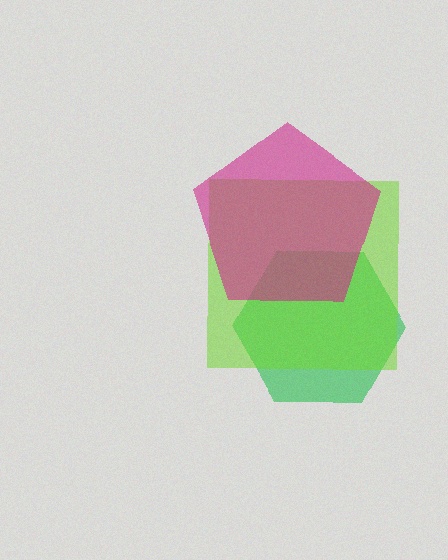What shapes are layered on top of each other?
The layered shapes are: a green hexagon, a lime square, a magenta pentagon.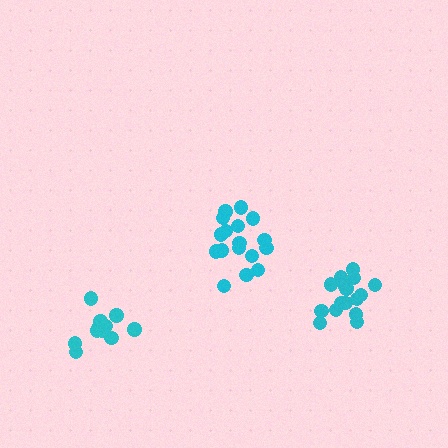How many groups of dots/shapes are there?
There are 3 groups.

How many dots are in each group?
Group 1: 17 dots, Group 2: 12 dots, Group 3: 16 dots (45 total).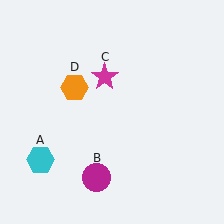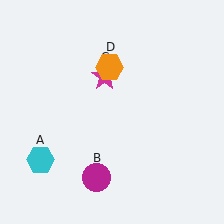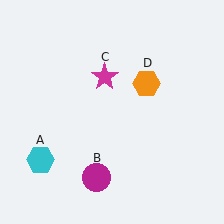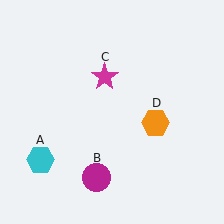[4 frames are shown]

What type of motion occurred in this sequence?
The orange hexagon (object D) rotated clockwise around the center of the scene.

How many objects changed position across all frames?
1 object changed position: orange hexagon (object D).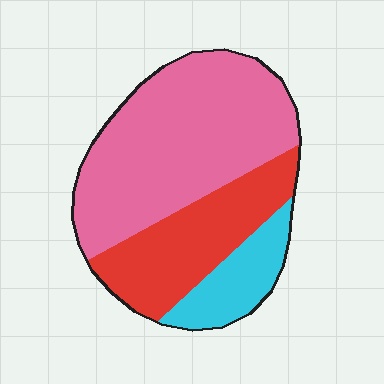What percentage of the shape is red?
Red covers 29% of the shape.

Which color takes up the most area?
Pink, at roughly 55%.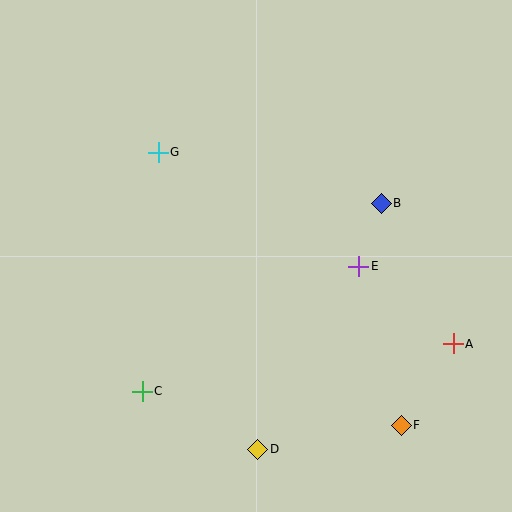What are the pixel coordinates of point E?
Point E is at (359, 266).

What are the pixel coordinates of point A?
Point A is at (453, 344).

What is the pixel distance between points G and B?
The distance between G and B is 229 pixels.